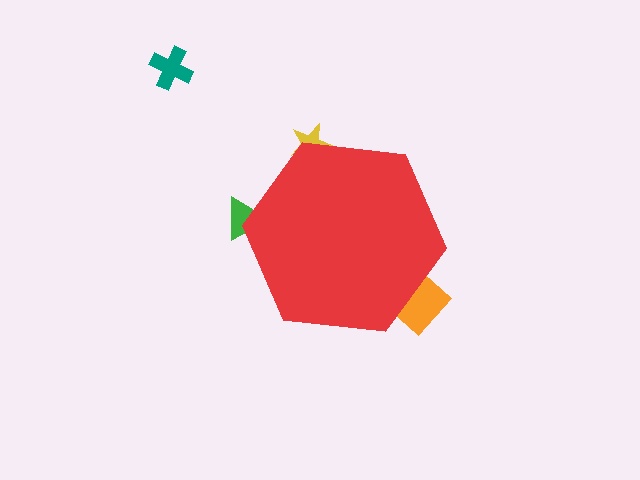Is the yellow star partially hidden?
Yes, the yellow star is partially hidden behind the red hexagon.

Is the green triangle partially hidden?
Yes, the green triangle is partially hidden behind the red hexagon.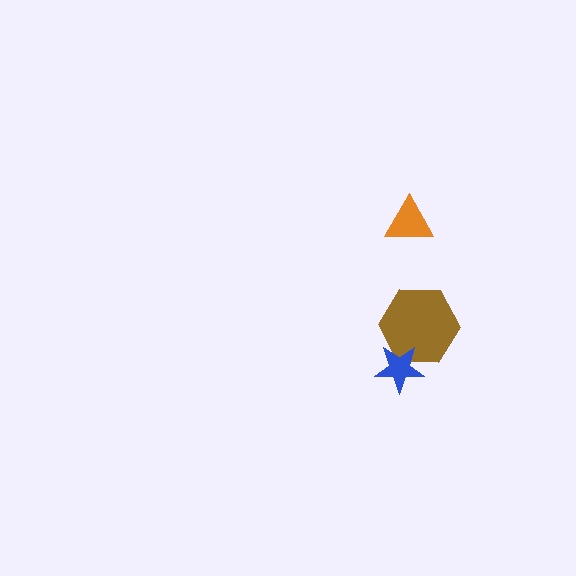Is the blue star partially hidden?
No, no other shape covers it.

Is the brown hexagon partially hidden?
Yes, it is partially covered by another shape.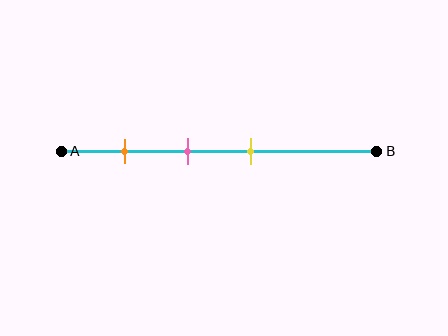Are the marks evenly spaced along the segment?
Yes, the marks are approximately evenly spaced.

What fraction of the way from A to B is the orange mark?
The orange mark is approximately 20% (0.2) of the way from A to B.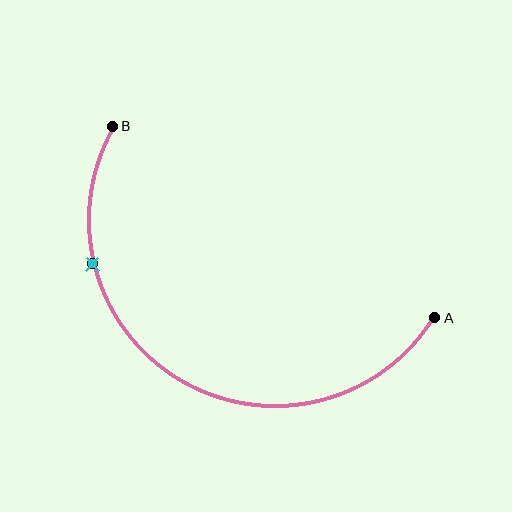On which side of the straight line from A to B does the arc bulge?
The arc bulges below the straight line connecting A and B.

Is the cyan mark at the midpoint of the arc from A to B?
No. The cyan mark lies on the arc but is closer to endpoint B. The arc midpoint would be at the point on the curve equidistant along the arc from both A and B.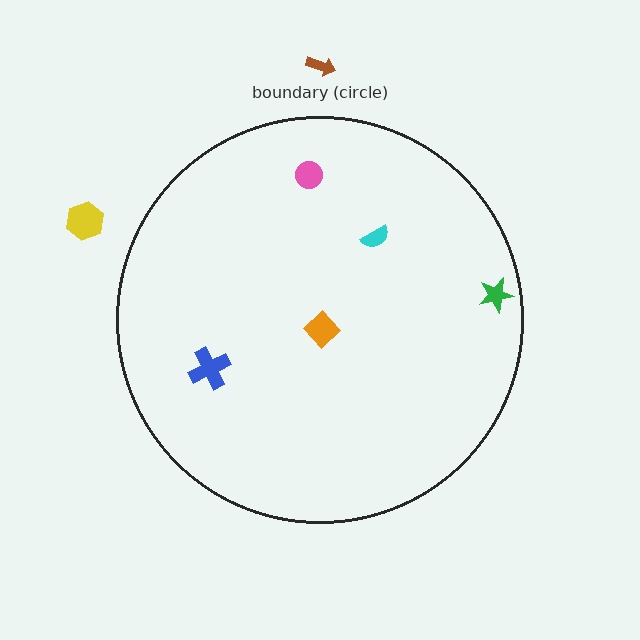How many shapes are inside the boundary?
5 inside, 2 outside.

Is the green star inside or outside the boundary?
Inside.